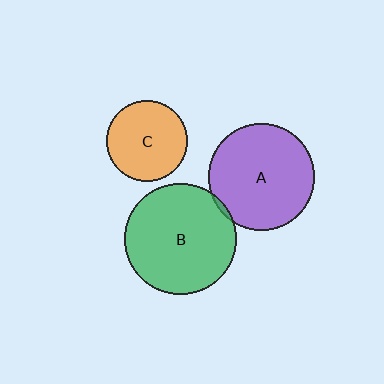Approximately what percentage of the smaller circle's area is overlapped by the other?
Approximately 5%.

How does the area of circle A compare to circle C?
Approximately 1.7 times.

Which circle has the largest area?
Circle B (green).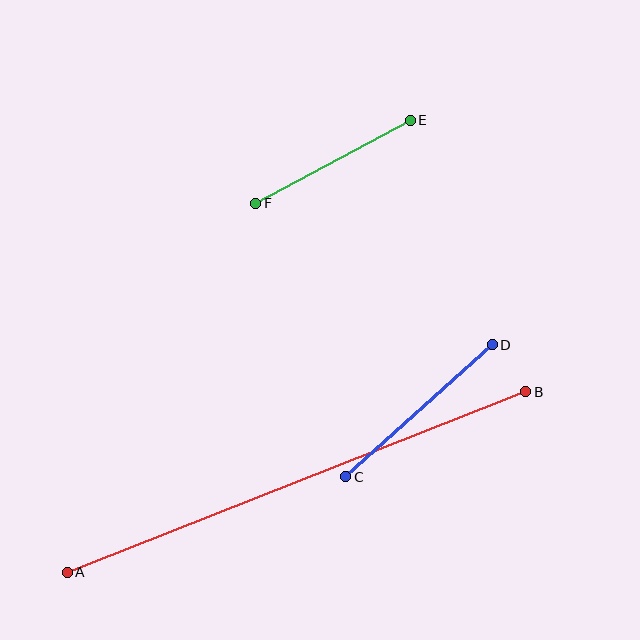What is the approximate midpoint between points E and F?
The midpoint is at approximately (333, 162) pixels.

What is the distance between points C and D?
The distance is approximately 197 pixels.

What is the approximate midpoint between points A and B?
The midpoint is at approximately (297, 482) pixels.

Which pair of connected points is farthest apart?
Points A and B are farthest apart.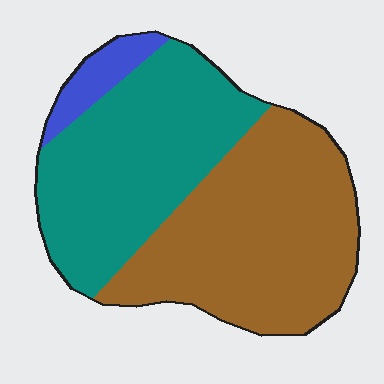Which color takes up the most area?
Brown, at roughly 50%.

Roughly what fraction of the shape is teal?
Teal takes up about two fifths (2/5) of the shape.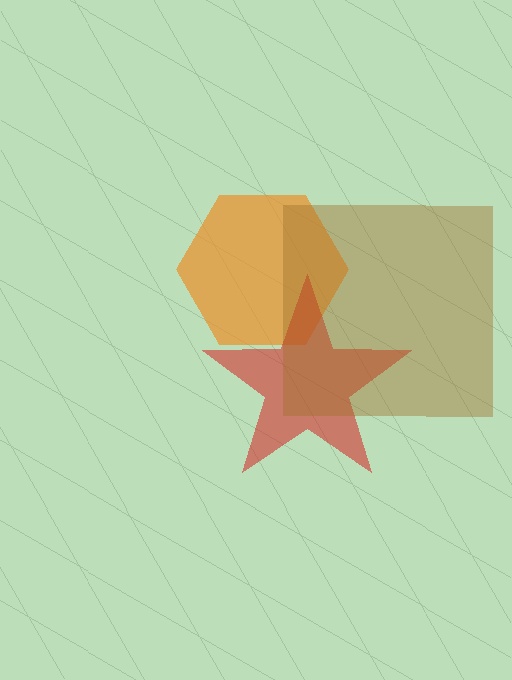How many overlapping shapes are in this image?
There are 3 overlapping shapes in the image.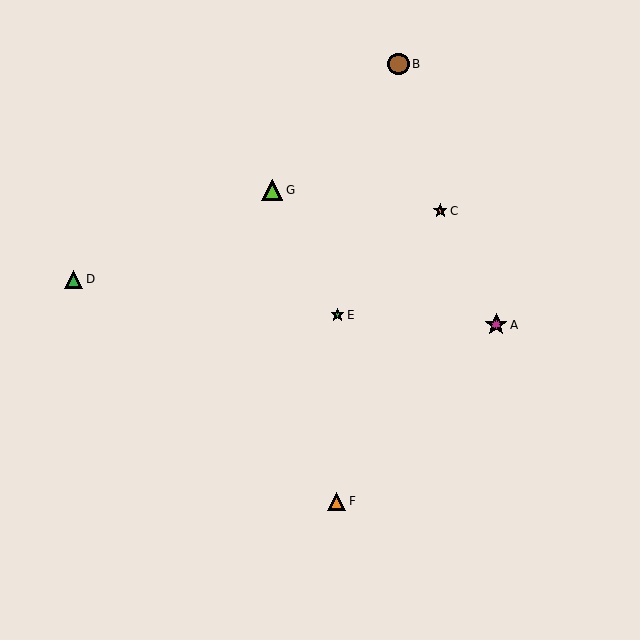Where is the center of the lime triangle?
The center of the lime triangle is at (272, 190).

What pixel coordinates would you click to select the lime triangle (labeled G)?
Click at (272, 190) to select the lime triangle G.